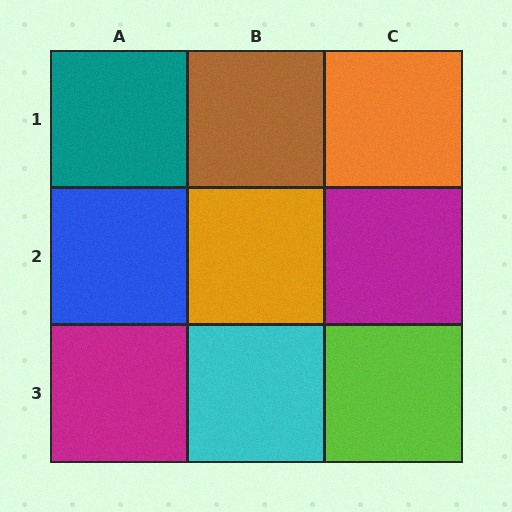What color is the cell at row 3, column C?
Lime.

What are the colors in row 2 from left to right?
Blue, orange, magenta.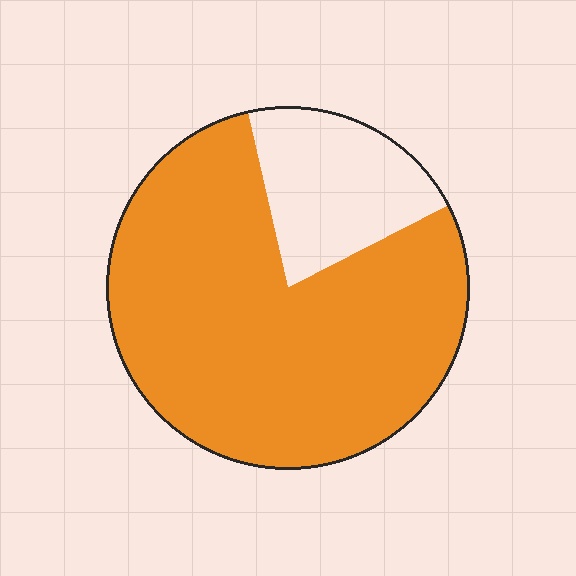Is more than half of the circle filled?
Yes.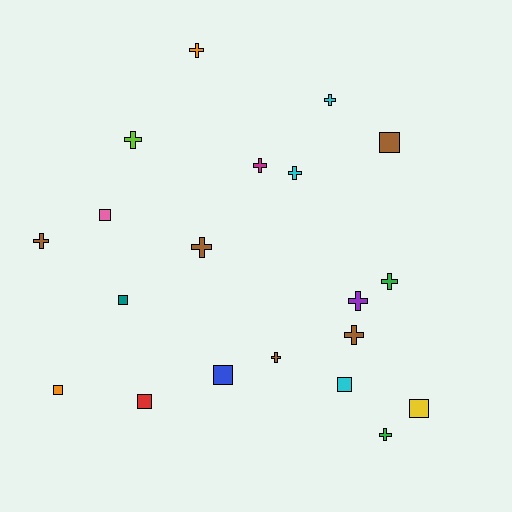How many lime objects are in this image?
There is 1 lime object.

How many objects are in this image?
There are 20 objects.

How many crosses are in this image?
There are 12 crosses.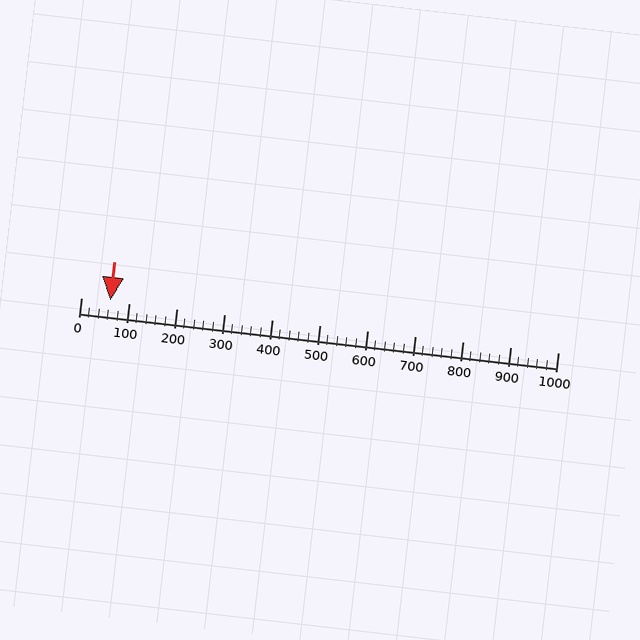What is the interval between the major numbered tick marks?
The major tick marks are spaced 100 units apart.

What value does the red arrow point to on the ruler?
The red arrow points to approximately 60.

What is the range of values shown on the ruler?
The ruler shows values from 0 to 1000.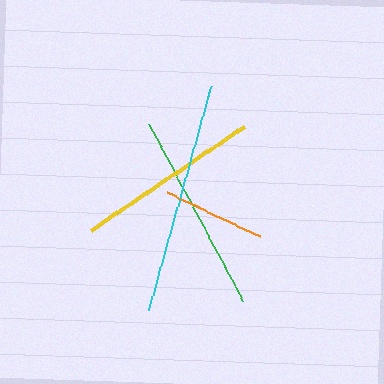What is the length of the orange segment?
The orange segment is approximately 102 pixels long.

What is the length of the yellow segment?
The yellow segment is approximately 185 pixels long.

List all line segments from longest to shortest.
From longest to shortest: cyan, green, yellow, orange.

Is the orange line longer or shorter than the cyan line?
The cyan line is longer than the orange line.